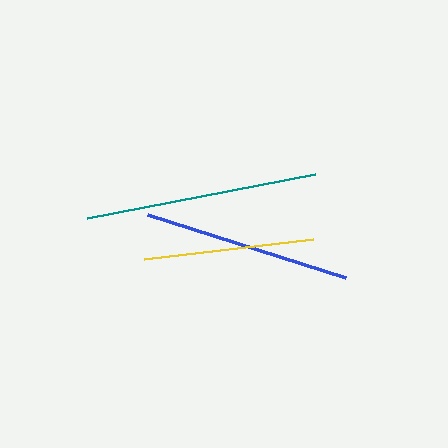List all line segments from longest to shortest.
From longest to shortest: teal, blue, yellow.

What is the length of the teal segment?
The teal segment is approximately 232 pixels long.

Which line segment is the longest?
The teal line is the longest at approximately 232 pixels.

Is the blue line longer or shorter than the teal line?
The teal line is longer than the blue line.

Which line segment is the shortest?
The yellow line is the shortest at approximately 170 pixels.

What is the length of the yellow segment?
The yellow segment is approximately 170 pixels long.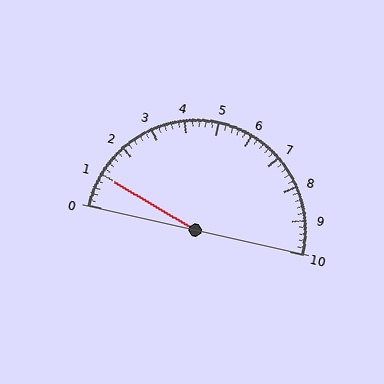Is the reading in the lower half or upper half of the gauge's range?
The reading is in the lower half of the range (0 to 10).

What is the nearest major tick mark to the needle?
The nearest major tick mark is 1.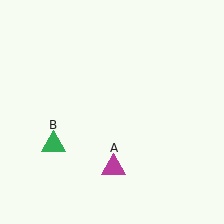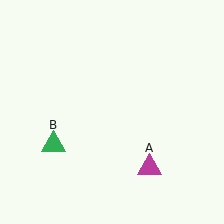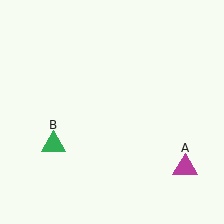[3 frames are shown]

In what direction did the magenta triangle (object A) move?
The magenta triangle (object A) moved right.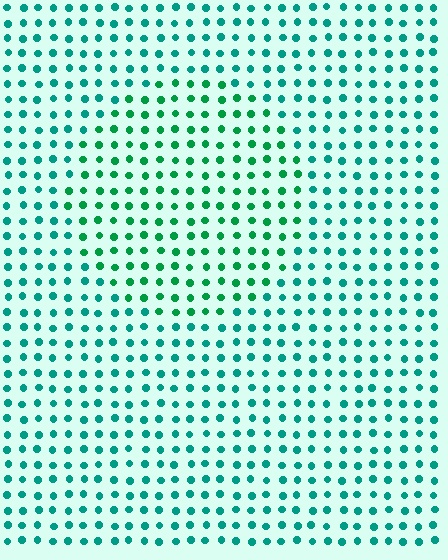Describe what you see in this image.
The image is filled with small teal elements in a uniform arrangement. A circle-shaped region is visible where the elements are tinted to a slightly different hue, forming a subtle color boundary.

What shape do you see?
I see a circle.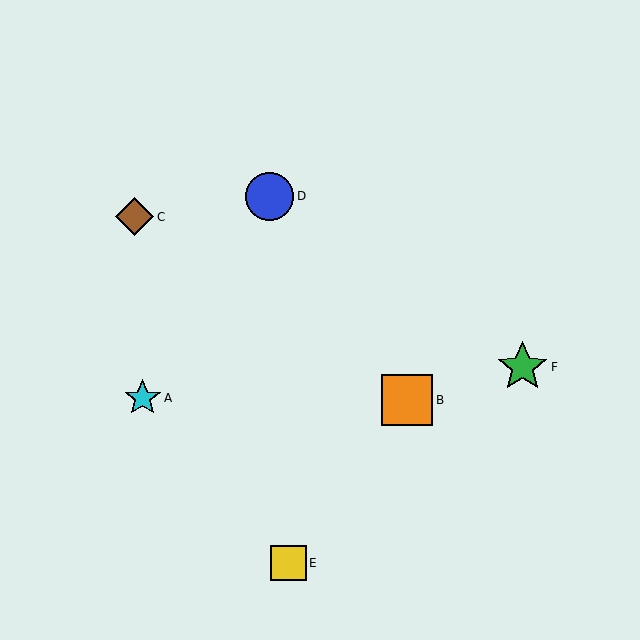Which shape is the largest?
The orange square (labeled B) is the largest.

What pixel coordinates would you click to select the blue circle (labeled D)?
Click at (270, 196) to select the blue circle D.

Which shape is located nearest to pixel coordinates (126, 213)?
The brown diamond (labeled C) at (135, 217) is nearest to that location.